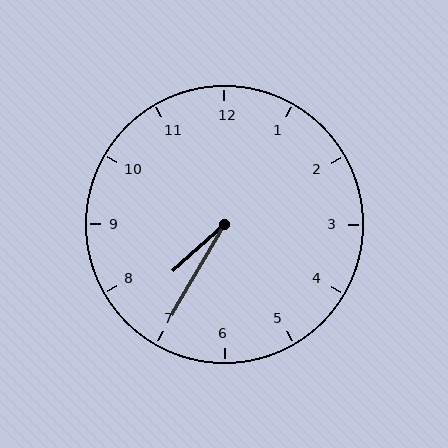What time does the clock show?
7:35.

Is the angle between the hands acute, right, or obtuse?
It is acute.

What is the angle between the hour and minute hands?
Approximately 18 degrees.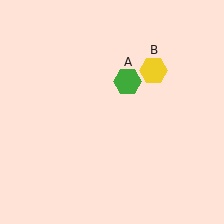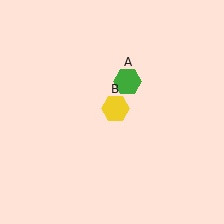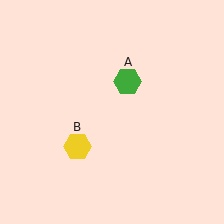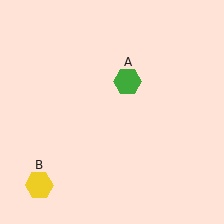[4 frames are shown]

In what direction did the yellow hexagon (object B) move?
The yellow hexagon (object B) moved down and to the left.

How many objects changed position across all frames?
1 object changed position: yellow hexagon (object B).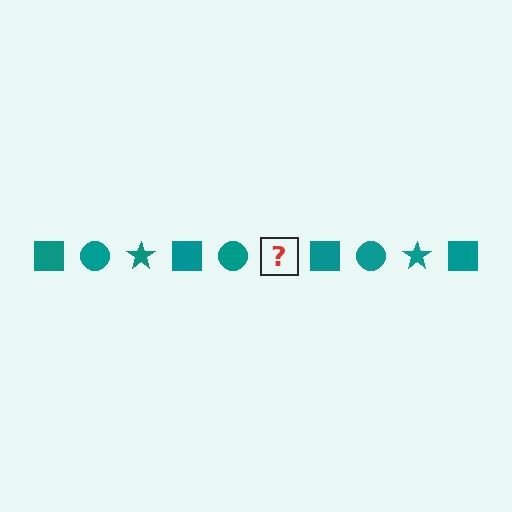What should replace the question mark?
The question mark should be replaced with a teal star.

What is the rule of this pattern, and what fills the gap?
The rule is that the pattern cycles through square, circle, star shapes in teal. The gap should be filled with a teal star.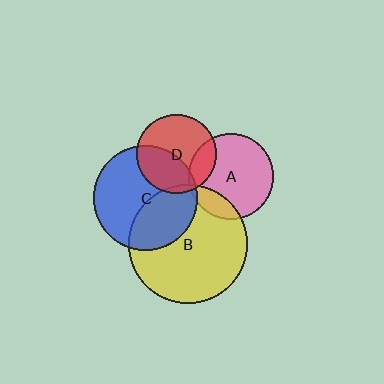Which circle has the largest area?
Circle B (yellow).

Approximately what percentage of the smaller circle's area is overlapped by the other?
Approximately 35%.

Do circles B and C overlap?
Yes.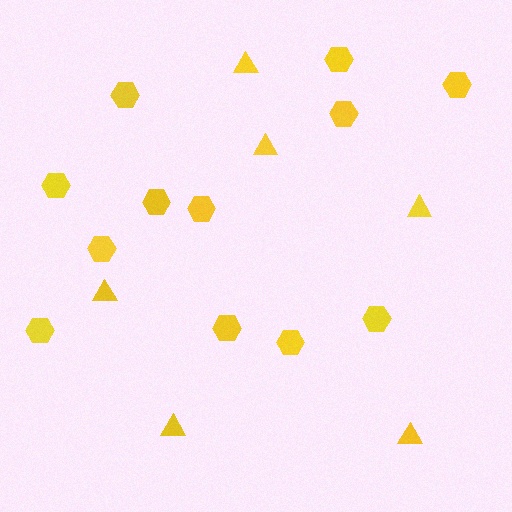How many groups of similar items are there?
There are 2 groups: one group of hexagons (12) and one group of triangles (6).